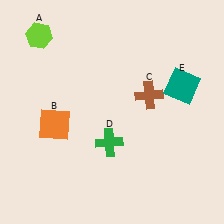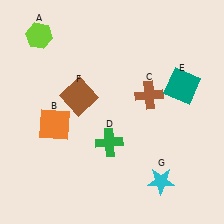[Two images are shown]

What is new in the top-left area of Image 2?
A brown square (F) was added in the top-left area of Image 2.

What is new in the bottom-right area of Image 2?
A cyan star (G) was added in the bottom-right area of Image 2.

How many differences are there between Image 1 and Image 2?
There are 2 differences between the two images.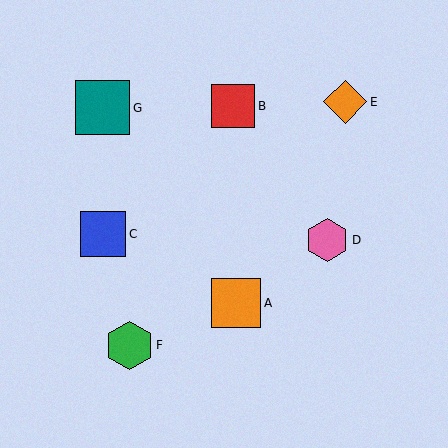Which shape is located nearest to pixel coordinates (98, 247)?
The blue square (labeled C) at (103, 234) is nearest to that location.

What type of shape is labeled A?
Shape A is an orange square.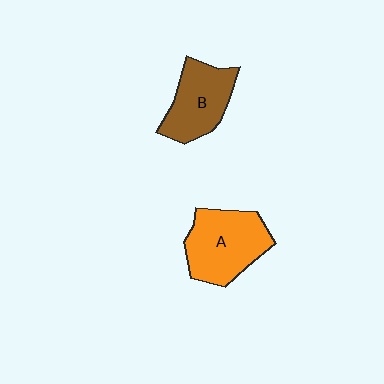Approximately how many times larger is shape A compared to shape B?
Approximately 1.2 times.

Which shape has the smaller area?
Shape B (brown).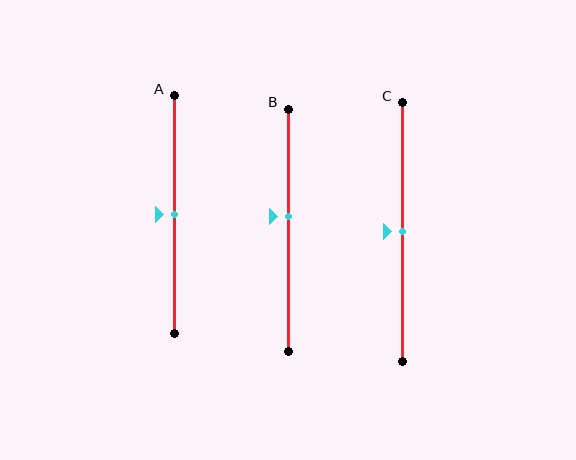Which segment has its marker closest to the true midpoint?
Segment A has its marker closest to the true midpoint.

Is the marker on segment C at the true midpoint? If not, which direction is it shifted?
Yes, the marker on segment C is at the true midpoint.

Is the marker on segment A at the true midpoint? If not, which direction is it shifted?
Yes, the marker on segment A is at the true midpoint.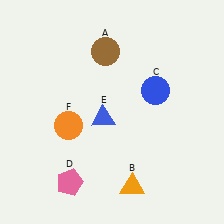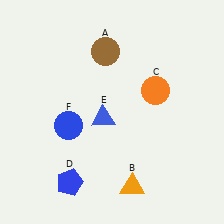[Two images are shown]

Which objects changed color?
C changed from blue to orange. D changed from pink to blue. F changed from orange to blue.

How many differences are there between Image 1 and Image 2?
There are 3 differences between the two images.